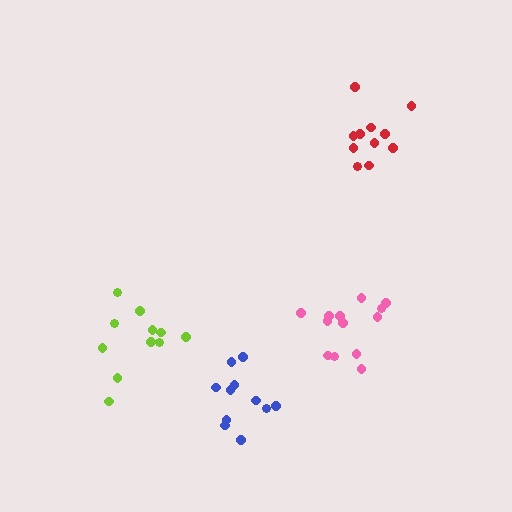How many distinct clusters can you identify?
There are 4 distinct clusters.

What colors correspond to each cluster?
The clusters are colored: red, pink, lime, blue.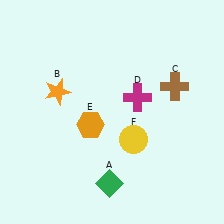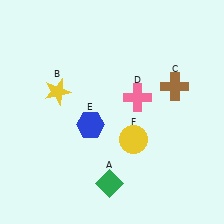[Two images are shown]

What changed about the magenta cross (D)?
In Image 1, D is magenta. In Image 2, it changed to pink.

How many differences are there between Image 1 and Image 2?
There are 3 differences between the two images.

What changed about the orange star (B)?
In Image 1, B is orange. In Image 2, it changed to yellow.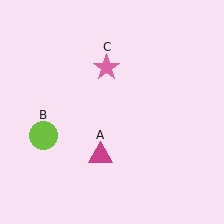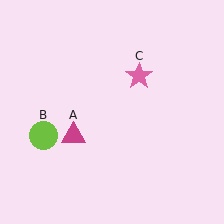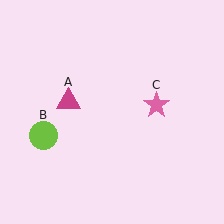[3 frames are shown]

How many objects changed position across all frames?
2 objects changed position: magenta triangle (object A), pink star (object C).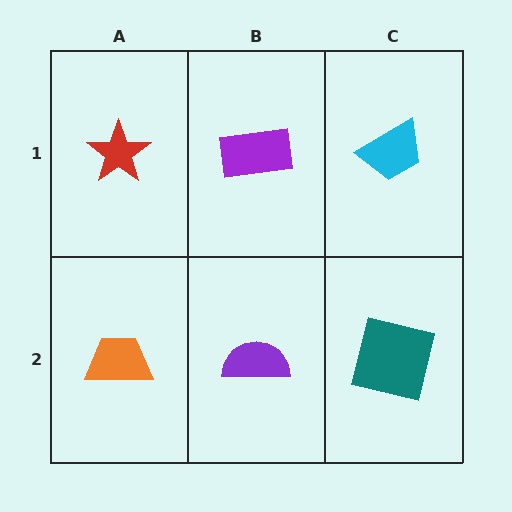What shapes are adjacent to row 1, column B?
A purple semicircle (row 2, column B), a red star (row 1, column A), a cyan trapezoid (row 1, column C).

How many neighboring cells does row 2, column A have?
2.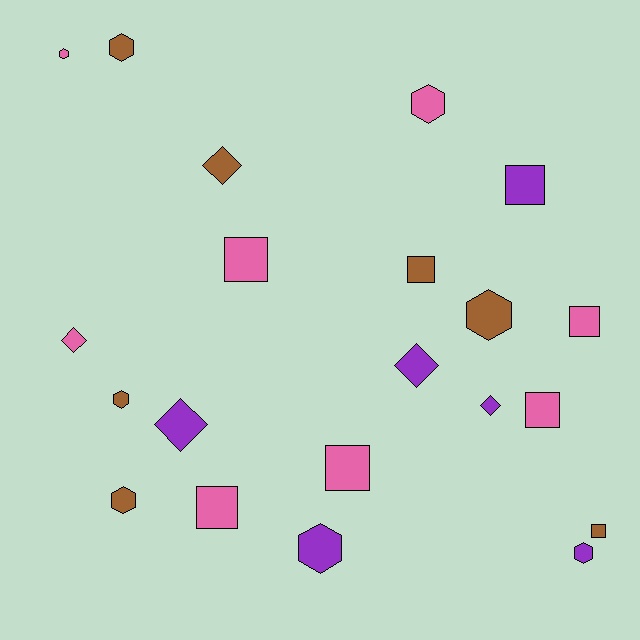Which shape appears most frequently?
Hexagon, with 8 objects.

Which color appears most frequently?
Pink, with 8 objects.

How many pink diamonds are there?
There is 1 pink diamond.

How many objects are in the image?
There are 21 objects.